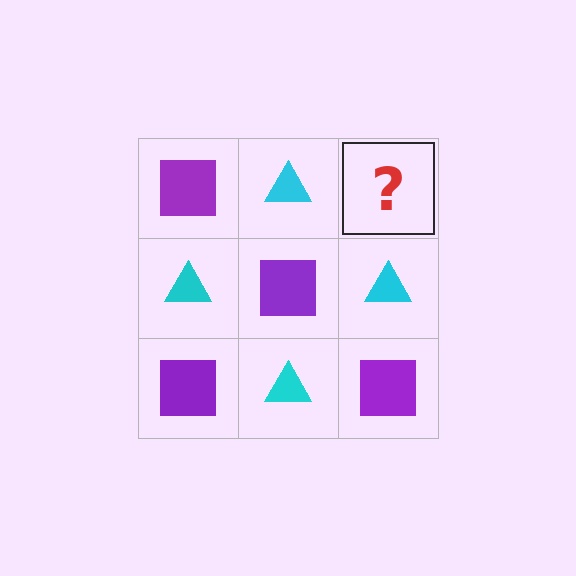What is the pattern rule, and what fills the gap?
The rule is that it alternates purple square and cyan triangle in a checkerboard pattern. The gap should be filled with a purple square.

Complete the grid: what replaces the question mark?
The question mark should be replaced with a purple square.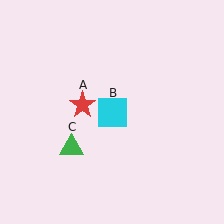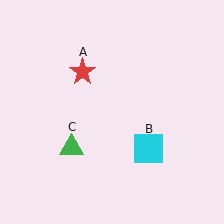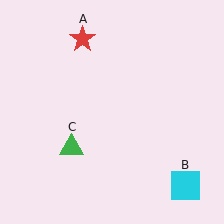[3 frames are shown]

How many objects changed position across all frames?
2 objects changed position: red star (object A), cyan square (object B).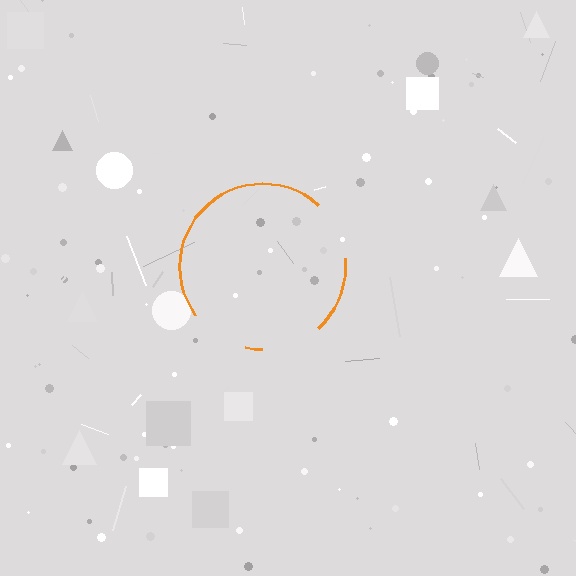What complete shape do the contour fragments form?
The contour fragments form a circle.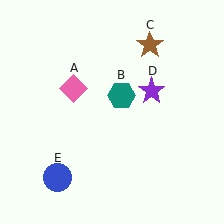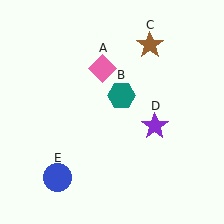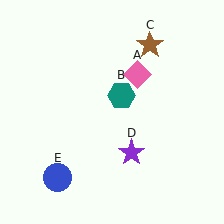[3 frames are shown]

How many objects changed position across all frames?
2 objects changed position: pink diamond (object A), purple star (object D).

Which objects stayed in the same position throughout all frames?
Teal hexagon (object B) and brown star (object C) and blue circle (object E) remained stationary.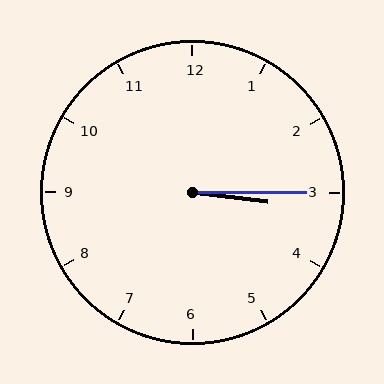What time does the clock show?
3:15.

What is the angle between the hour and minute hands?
Approximately 8 degrees.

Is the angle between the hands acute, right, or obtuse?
It is acute.